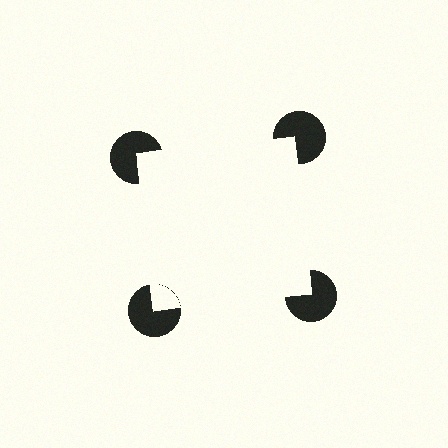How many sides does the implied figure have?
4 sides.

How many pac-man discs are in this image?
There are 4 — one at each vertex of the illusory square.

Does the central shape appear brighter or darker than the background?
It typically appears slightly brighter than the background, even though no actual brightness change is drawn.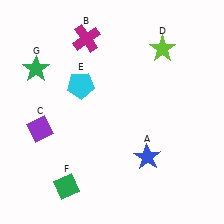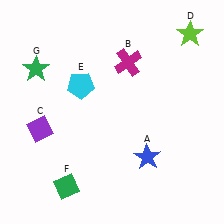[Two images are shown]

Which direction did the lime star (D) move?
The lime star (D) moved right.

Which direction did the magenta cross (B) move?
The magenta cross (B) moved right.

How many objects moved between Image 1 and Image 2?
2 objects moved between the two images.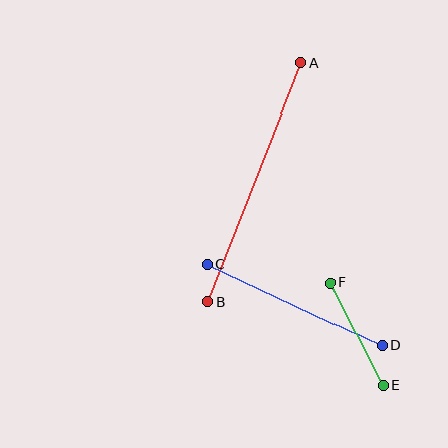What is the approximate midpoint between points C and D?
The midpoint is at approximately (295, 305) pixels.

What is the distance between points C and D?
The distance is approximately 193 pixels.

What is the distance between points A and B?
The distance is approximately 257 pixels.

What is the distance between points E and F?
The distance is approximately 115 pixels.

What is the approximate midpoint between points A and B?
The midpoint is at approximately (254, 182) pixels.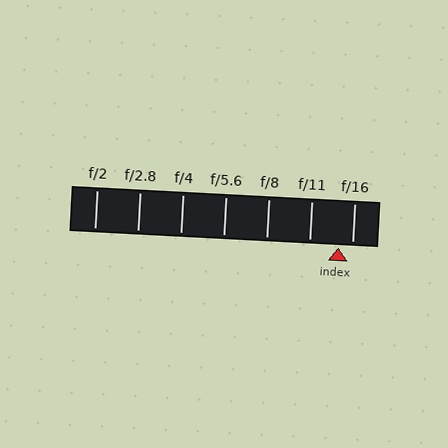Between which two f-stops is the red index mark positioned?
The index mark is between f/11 and f/16.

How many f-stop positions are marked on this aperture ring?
There are 7 f-stop positions marked.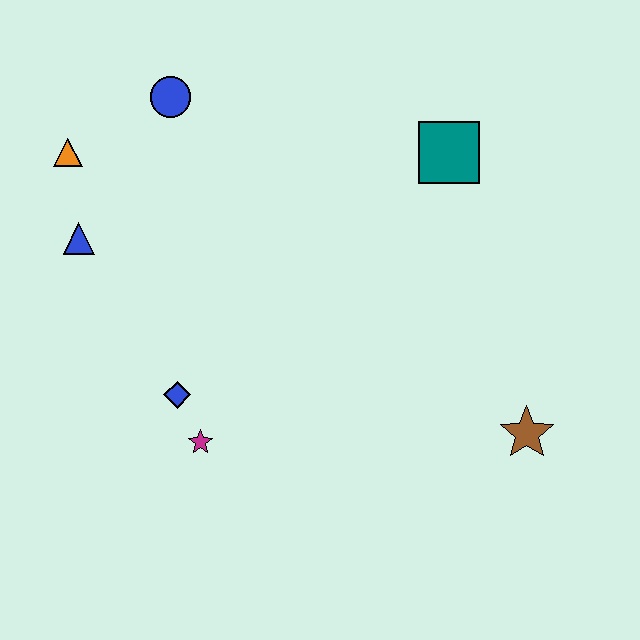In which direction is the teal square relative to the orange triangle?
The teal square is to the right of the orange triangle.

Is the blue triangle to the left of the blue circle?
Yes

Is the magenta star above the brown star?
No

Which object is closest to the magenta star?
The blue diamond is closest to the magenta star.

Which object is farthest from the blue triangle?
The brown star is farthest from the blue triangle.